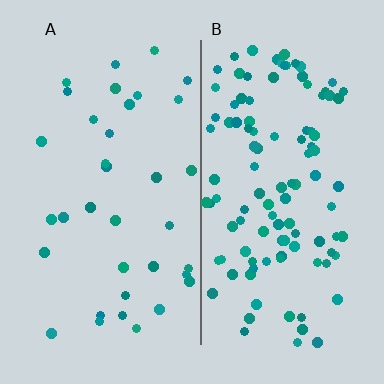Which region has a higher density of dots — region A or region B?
B (the right).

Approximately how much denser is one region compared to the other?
Approximately 3.1× — region B over region A.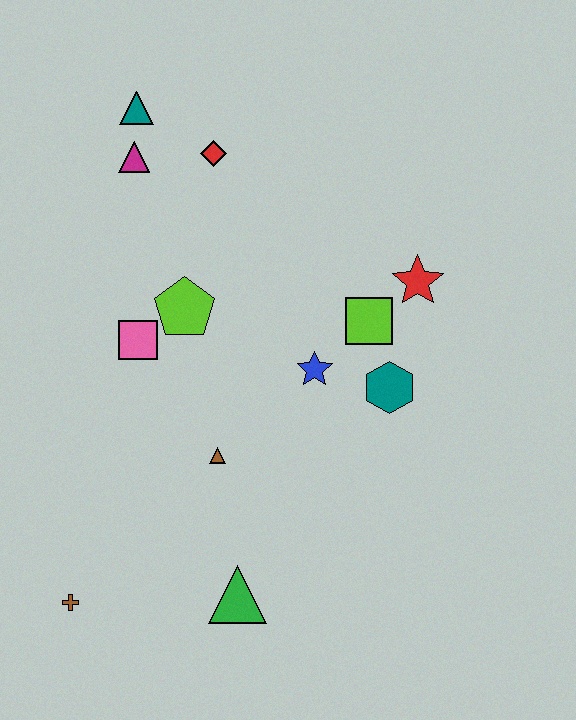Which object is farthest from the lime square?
The brown cross is farthest from the lime square.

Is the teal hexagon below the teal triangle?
Yes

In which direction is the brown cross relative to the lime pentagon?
The brown cross is below the lime pentagon.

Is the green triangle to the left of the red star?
Yes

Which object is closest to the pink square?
The lime pentagon is closest to the pink square.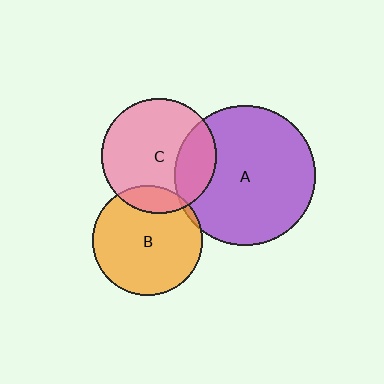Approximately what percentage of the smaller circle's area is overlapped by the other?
Approximately 5%.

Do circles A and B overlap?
Yes.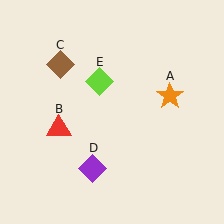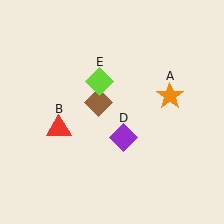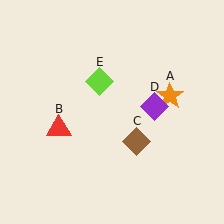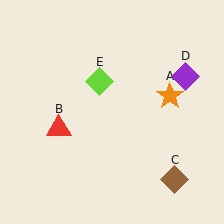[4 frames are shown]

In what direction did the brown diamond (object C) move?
The brown diamond (object C) moved down and to the right.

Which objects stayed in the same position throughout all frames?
Orange star (object A) and red triangle (object B) and lime diamond (object E) remained stationary.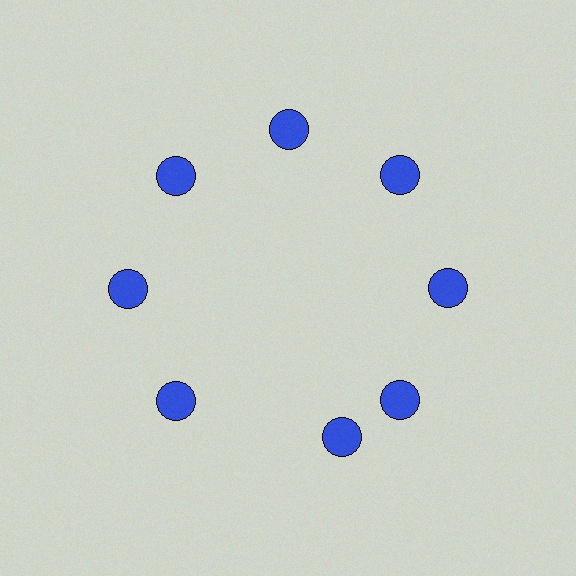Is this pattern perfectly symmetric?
No. The 8 blue circles are arranged in a ring, but one element near the 6 o'clock position is rotated out of alignment along the ring, breaking the 8-fold rotational symmetry.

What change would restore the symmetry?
The symmetry would be restored by rotating it back into even spacing with its neighbors so that all 8 circles sit at equal angles and equal distance from the center.